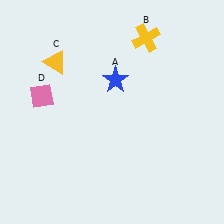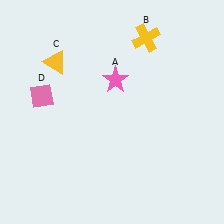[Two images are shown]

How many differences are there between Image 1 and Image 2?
There is 1 difference between the two images.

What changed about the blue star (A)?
In Image 1, A is blue. In Image 2, it changed to pink.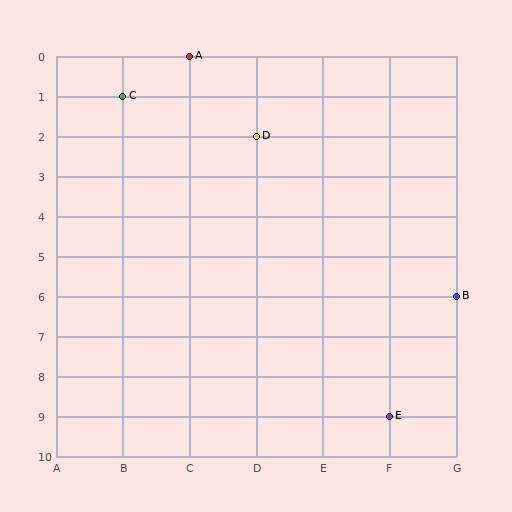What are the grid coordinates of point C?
Point C is at grid coordinates (B, 1).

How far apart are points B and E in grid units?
Points B and E are 1 column and 3 rows apart (about 3.2 grid units diagonally).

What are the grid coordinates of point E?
Point E is at grid coordinates (F, 9).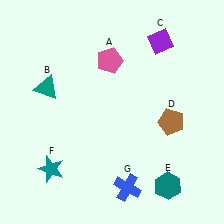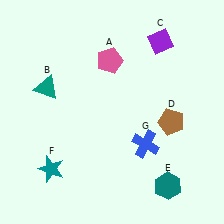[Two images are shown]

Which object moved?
The blue cross (G) moved up.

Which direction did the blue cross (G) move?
The blue cross (G) moved up.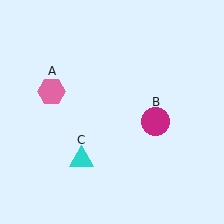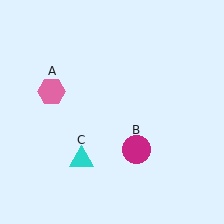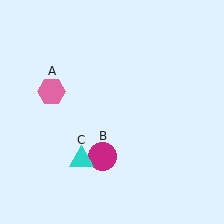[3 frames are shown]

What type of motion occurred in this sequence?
The magenta circle (object B) rotated clockwise around the center of the scene.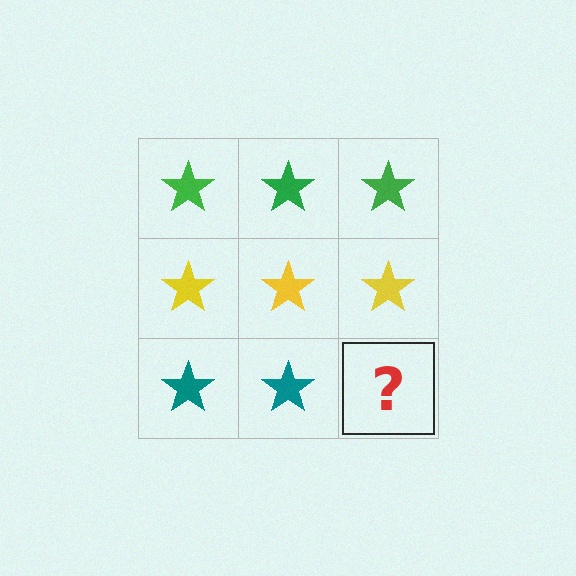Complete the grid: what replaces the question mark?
The question mark should be replaced with a teal star.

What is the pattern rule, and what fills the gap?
The rule is that each row has a consistent color. The gap should be filled with a teal star.